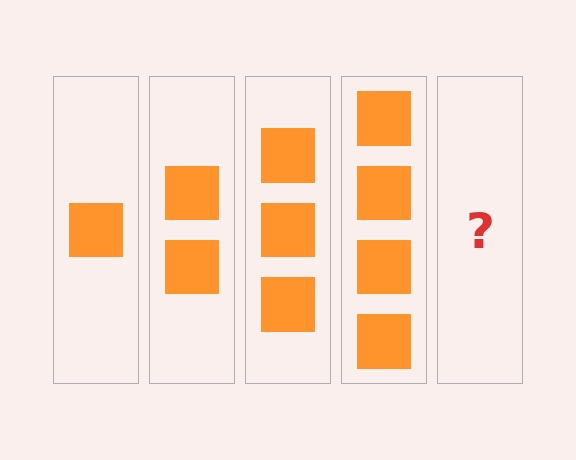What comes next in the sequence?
The next element should be 5 squares.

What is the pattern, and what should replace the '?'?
The pattern is that each step adds one more square. The '?' should be 5 squares.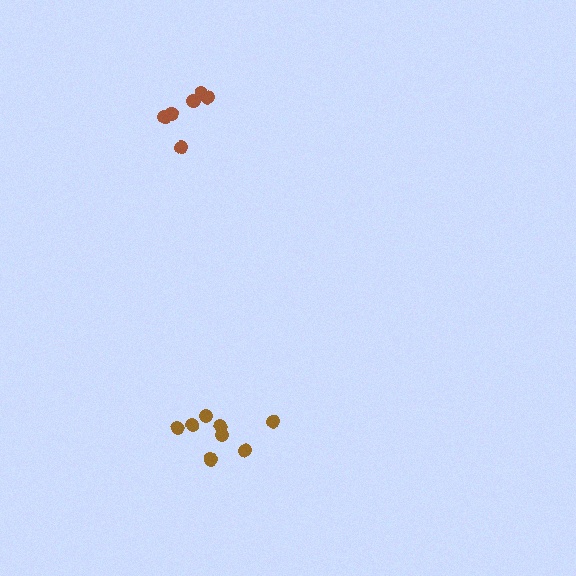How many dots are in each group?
Group 1: 8 dots, Group 2: 6 dots (14 total).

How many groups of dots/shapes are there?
There are 2 groups.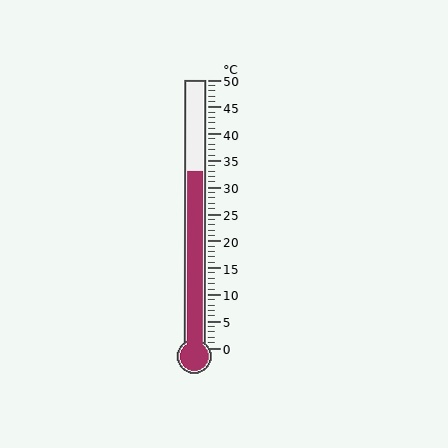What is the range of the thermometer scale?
The thermometer scale ranges from 0°C to 50°C.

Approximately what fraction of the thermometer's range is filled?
The thermometer is filled to approximately 65% of its range.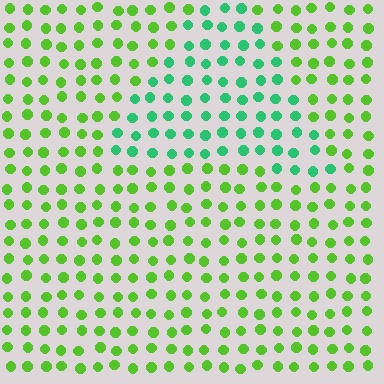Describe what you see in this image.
The image is filled with small lime elements in a uniform arrangement. A triangle-shaped region is visible where the elements are tinted to a slightly different hue, forming a subtle color boundary.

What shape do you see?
I see a triangle.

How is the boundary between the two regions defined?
The boundary is defined purely by a slight shift in hue (about 45 degrees). Spacing, size, and orientation are identical on both sides.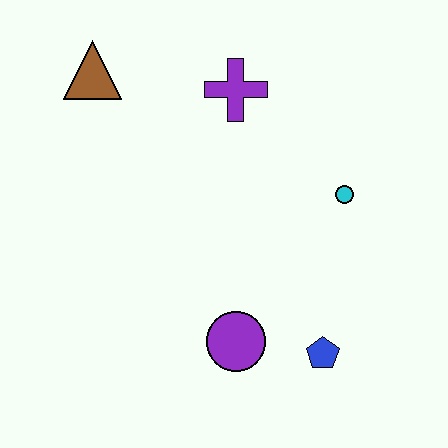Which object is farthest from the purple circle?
The brown triangle is farthest from the purple circle.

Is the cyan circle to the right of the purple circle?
Yes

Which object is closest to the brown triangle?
The purple cross is closest to the brown triangle.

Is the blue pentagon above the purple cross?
No